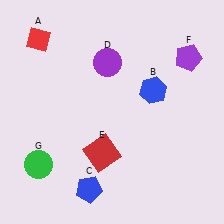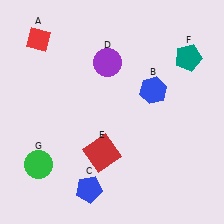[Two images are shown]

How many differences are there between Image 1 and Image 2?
There is 1 difference between the two images.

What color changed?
The pentagon (F) changed from purple in Image 1 to teal in Image 2.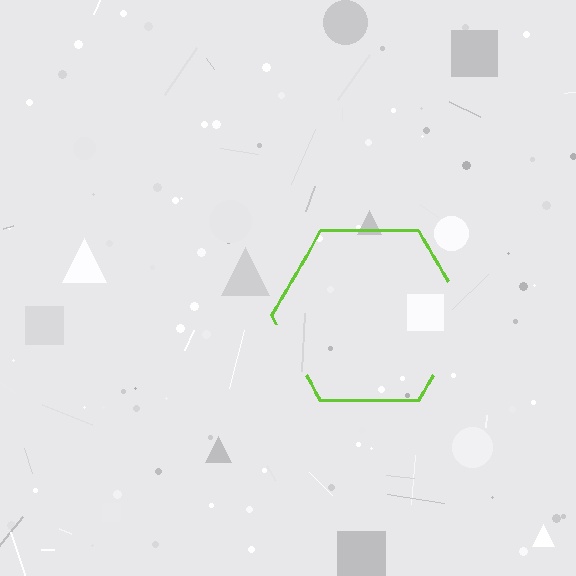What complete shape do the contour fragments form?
The contour fragments form a hexagon.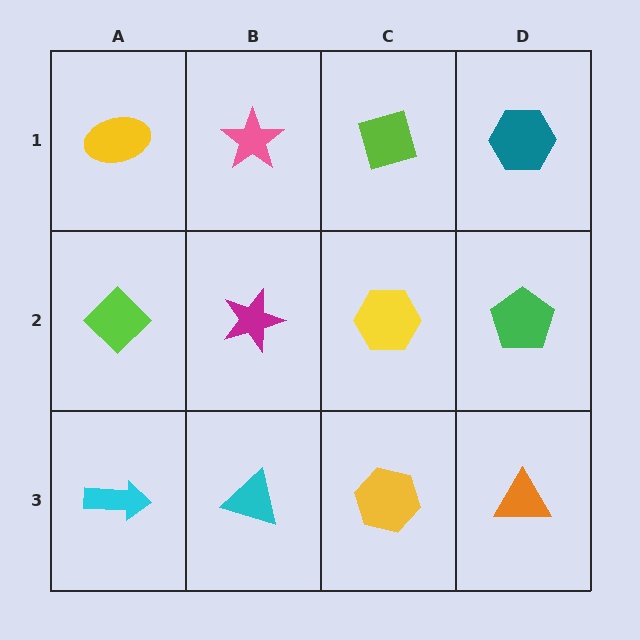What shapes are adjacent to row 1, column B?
A magenta star (row 2, column B), a yellow ellipse (row 1, column A), a lime diamond (row 1, column C).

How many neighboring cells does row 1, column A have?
2.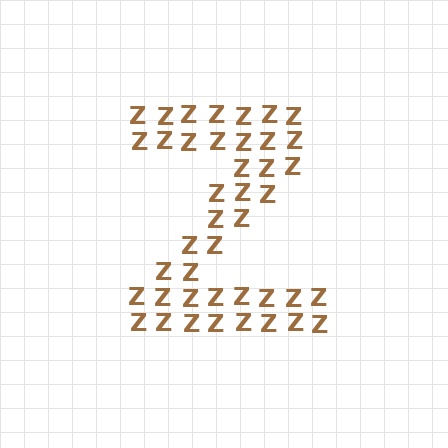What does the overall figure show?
The overall figure shows the letter Z.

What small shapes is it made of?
It is made of small letter Z's.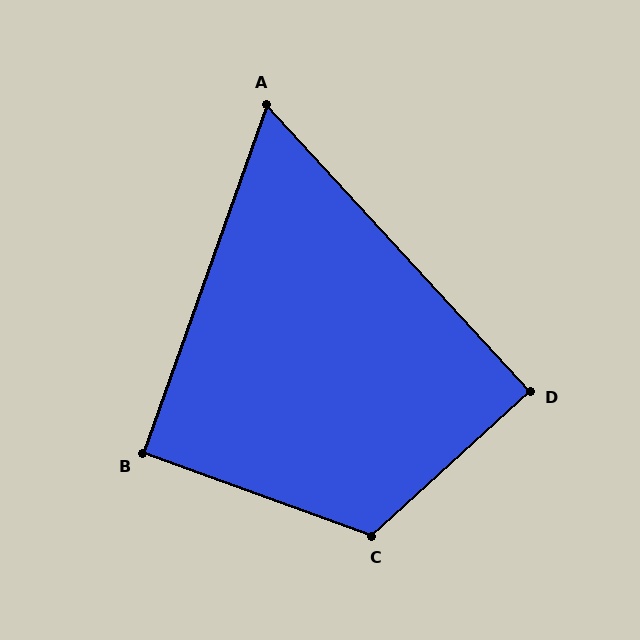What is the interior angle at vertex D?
Approximately 90 degrees (approximately right).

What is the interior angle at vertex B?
Approximately 90 degrees (approximately right).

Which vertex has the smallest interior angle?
A, at approximately 62 degrees.